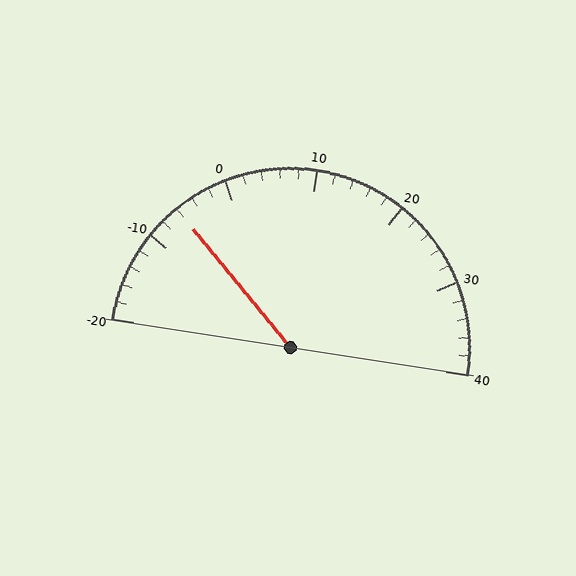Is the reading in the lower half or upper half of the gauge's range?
The reading is in the lower half of the range (-20 to 40).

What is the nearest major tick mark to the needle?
The nearest major tick mark is -10.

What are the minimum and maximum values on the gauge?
The gauge ranges from -20 to 40.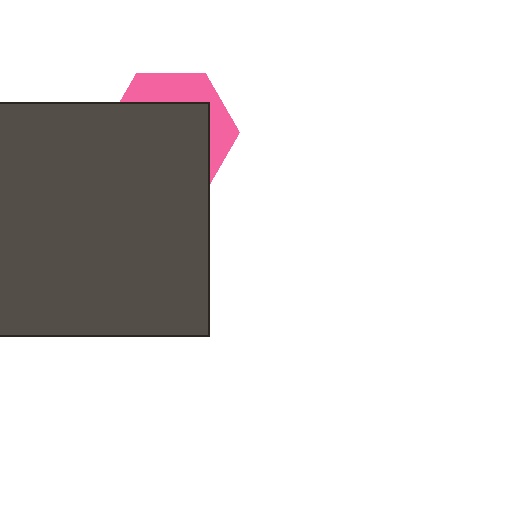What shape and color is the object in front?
The object in front is a dark gray square.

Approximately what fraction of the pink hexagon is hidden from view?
Roughly 68% of the pink hexagon is hidden behind the dark gray square.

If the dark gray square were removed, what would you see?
You would see the complete pink hexagon.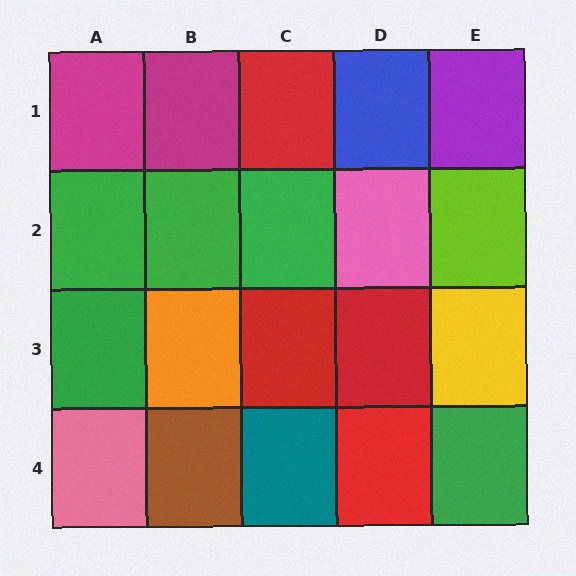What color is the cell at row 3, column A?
Green.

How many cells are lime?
1 cell is lime.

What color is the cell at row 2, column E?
Lime.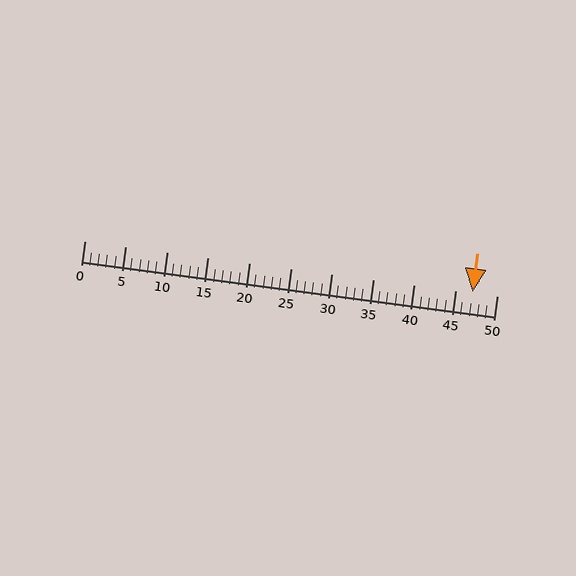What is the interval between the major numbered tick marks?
The major tick marks are spaced 5 units apart.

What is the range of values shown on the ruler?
The ruler shows values from 0 to 50.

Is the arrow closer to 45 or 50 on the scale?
The arrow is closer to 45.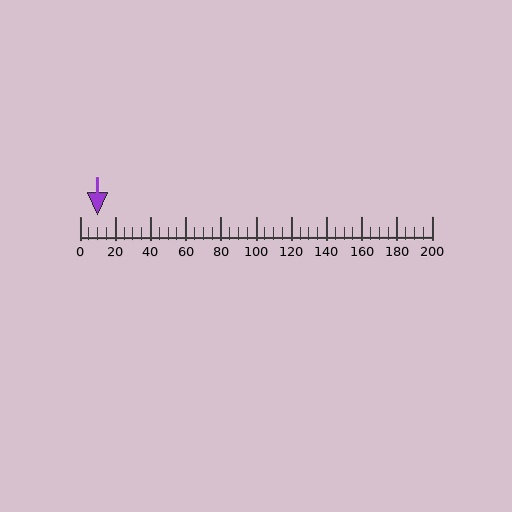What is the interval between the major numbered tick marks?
The major tick marks are spaced 20 units apart.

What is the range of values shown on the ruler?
The ruler shows values from 0 to 200.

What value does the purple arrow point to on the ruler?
The purple arrow points to approximately 10.